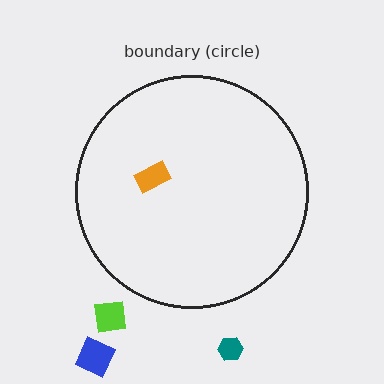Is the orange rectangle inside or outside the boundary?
Inside.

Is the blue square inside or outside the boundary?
Outside.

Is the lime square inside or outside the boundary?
Outside.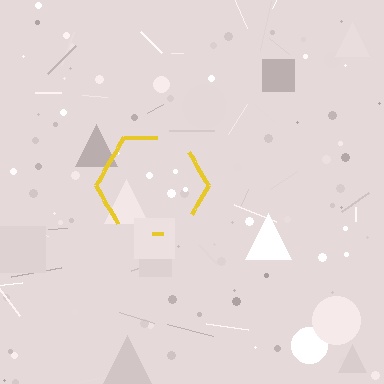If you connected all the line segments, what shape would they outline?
They would outline a hexagon.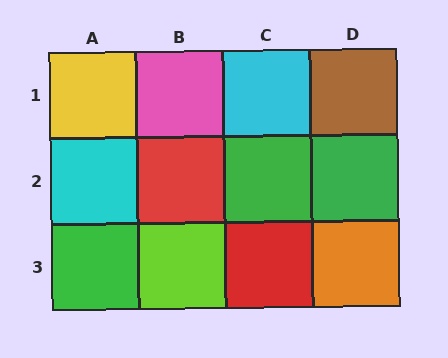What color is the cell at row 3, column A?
Green.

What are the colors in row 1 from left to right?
Yellow, pink, cyan, brown.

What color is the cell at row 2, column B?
Red.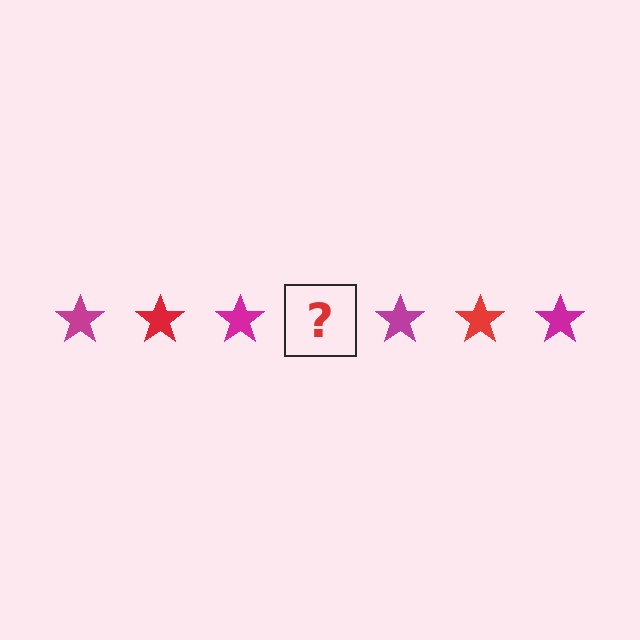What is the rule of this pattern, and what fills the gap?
The rule is that the pattern cycles through magenta, red stars. The gap should be filled with a red star.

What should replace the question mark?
The question mark should be replaced with a red star.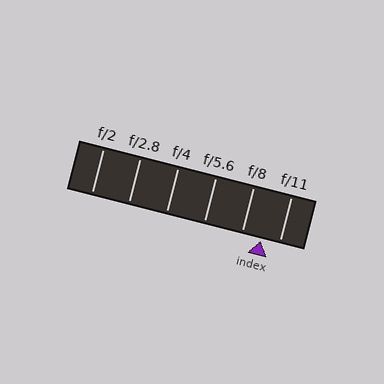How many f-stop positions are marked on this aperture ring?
There are 6 f-stop positions marked.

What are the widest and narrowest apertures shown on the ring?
The widest aperture shown is f/2 and the narrowest is f/11.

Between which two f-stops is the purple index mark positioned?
The index mark is between f/8 and f/11.